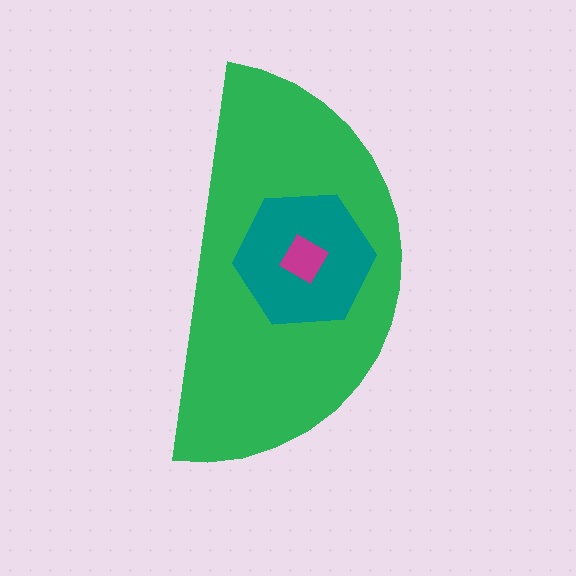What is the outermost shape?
The green semicircle.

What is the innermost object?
The magenta diamond.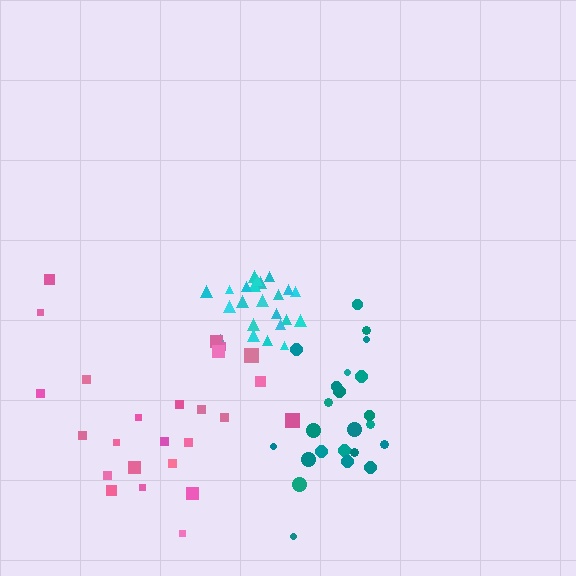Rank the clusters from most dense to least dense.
cyan, teal, pink.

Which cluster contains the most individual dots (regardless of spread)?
Pink (25).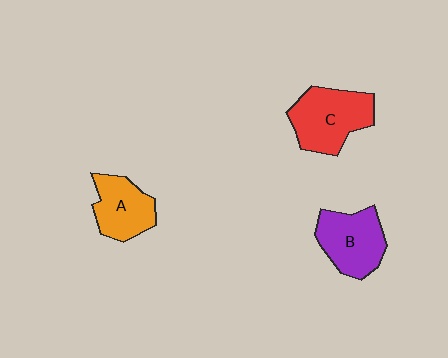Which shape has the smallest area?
Shape A (orange).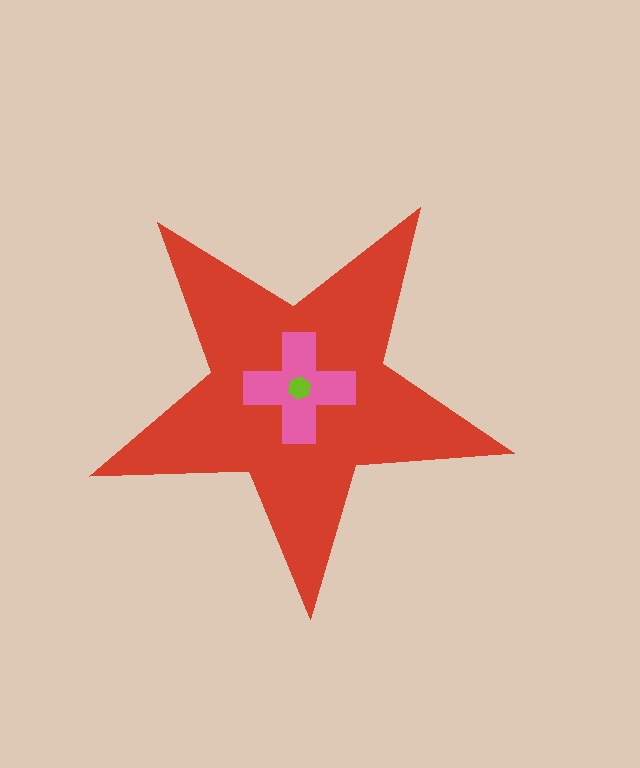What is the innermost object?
The lime hexagon.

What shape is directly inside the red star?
The pink cross.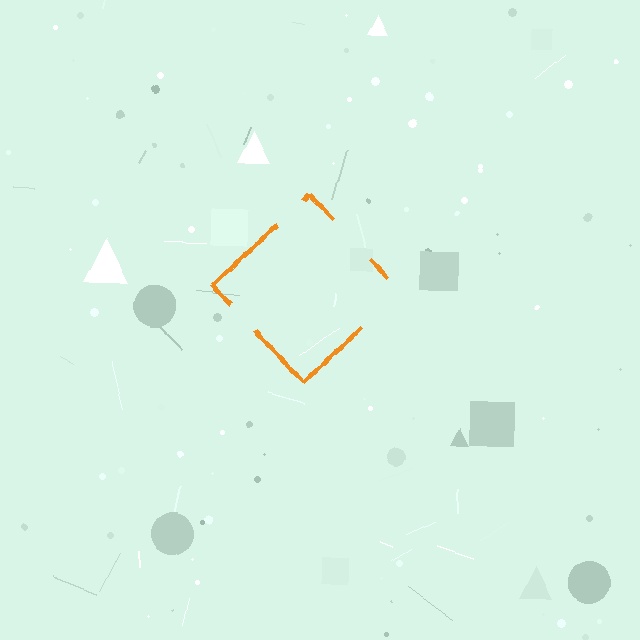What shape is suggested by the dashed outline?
The dashed outline suggests a diamond.